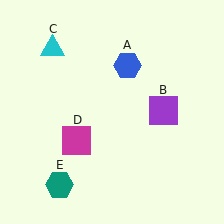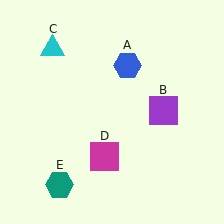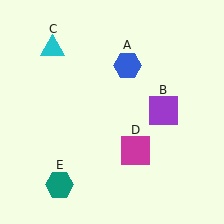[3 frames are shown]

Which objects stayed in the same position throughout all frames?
Blue hexagon (object A) and purple square (object B) and cyan triangle (object C) and teal hexagon (object E) remained stationary.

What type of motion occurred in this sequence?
The magenta square (object D) rotated counterclockwise around the center of the scene.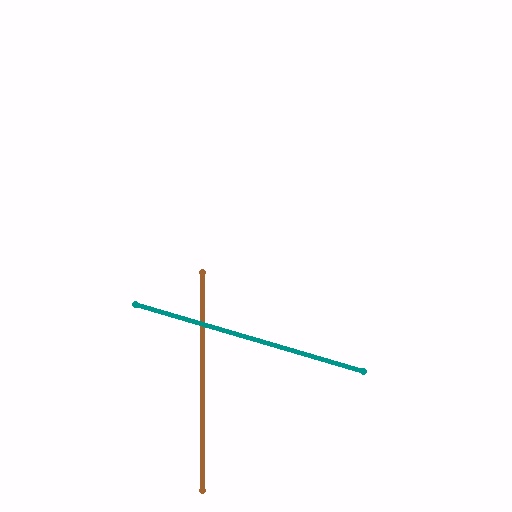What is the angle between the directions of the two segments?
Approximately 73 degrees.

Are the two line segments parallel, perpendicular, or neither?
Neither parallel nor perpendicular — they differ by about 73°.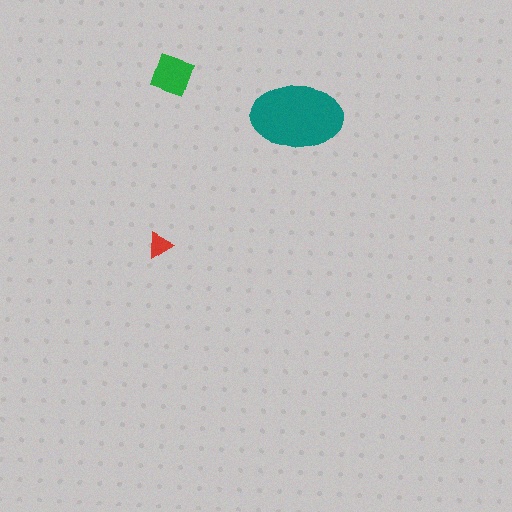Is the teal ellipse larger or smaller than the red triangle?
Larger.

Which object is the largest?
The teal ellipse.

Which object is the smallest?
The red triangle.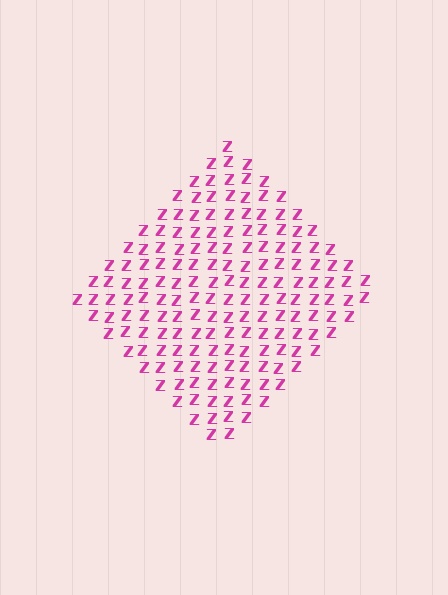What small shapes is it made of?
It is made of small letter Z's.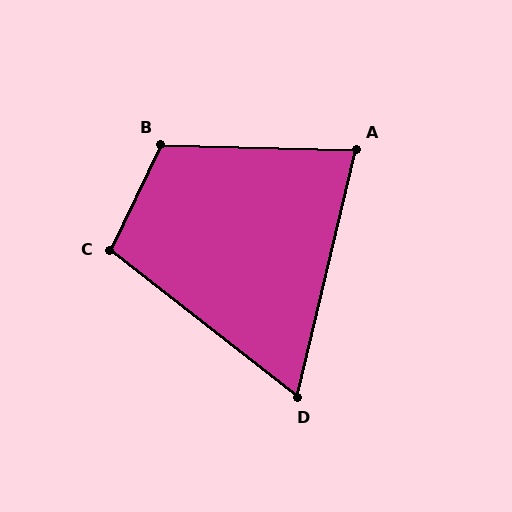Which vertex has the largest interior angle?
B, at approximately 114 degrees.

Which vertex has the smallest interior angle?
D, at approximately 66 degrees.